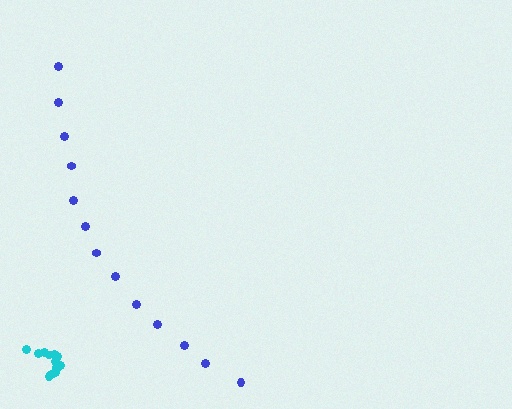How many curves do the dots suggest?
There are 2 distinct paths.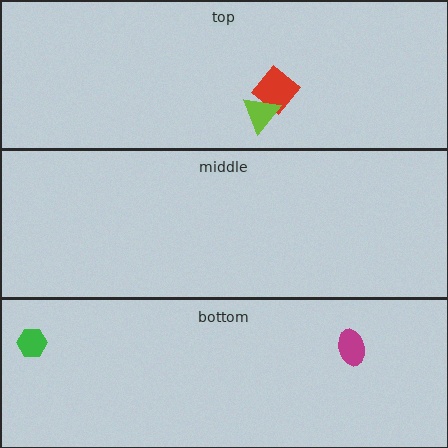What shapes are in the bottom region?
The magenta ellipse, the green hexagon.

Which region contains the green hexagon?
The bottom region.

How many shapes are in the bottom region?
2.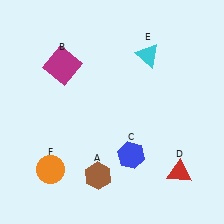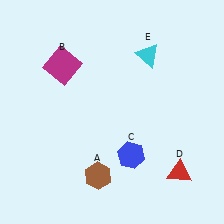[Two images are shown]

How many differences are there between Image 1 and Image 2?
There is 1 difference between the two images.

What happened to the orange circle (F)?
The orange circle (F) was removed in Image 2. It was in the bottom-left area of Image 1.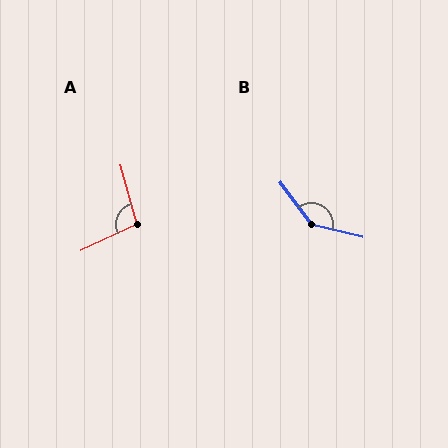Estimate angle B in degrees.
Approximately 140 degrees.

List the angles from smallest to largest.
A (100°), B (140°).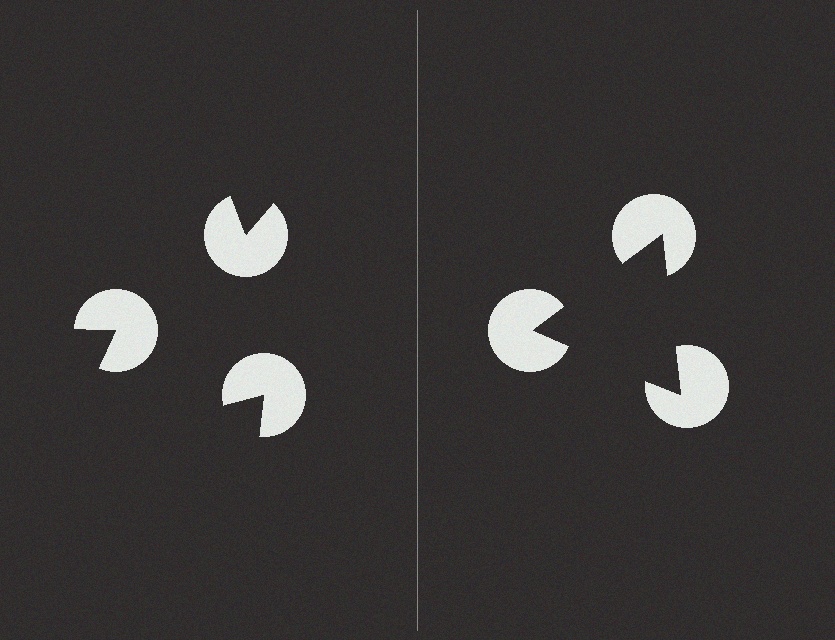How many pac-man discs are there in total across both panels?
6 — 3 on each side.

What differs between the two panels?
The pac-man discs are positioned identically on both sides; only the wedge orientations differ. On the right they align to a triangle; on the left they are misaligned.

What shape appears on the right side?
An illusory triangle.